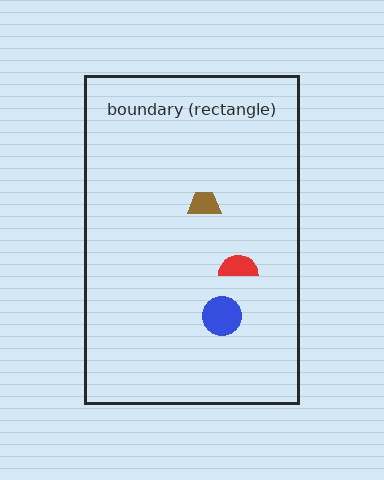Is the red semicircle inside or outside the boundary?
Inside.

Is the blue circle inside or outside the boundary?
Inside.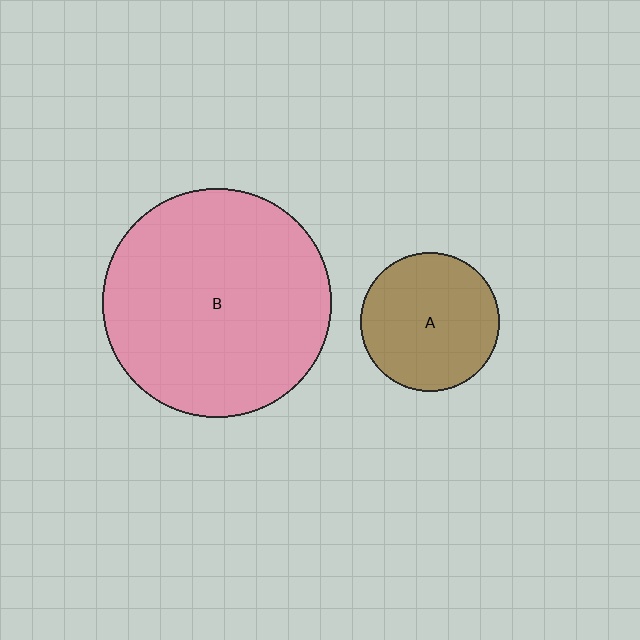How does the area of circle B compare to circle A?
Approximately 2.7 times.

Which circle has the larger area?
Circle B (pink).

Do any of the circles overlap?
No, none of the circles overlap.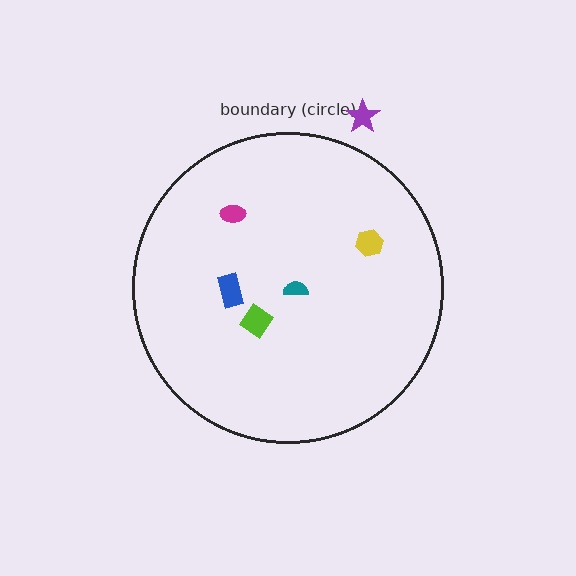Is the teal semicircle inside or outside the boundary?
Inside.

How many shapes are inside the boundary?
5 inside, 1 outside.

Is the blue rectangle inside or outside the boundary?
Inside.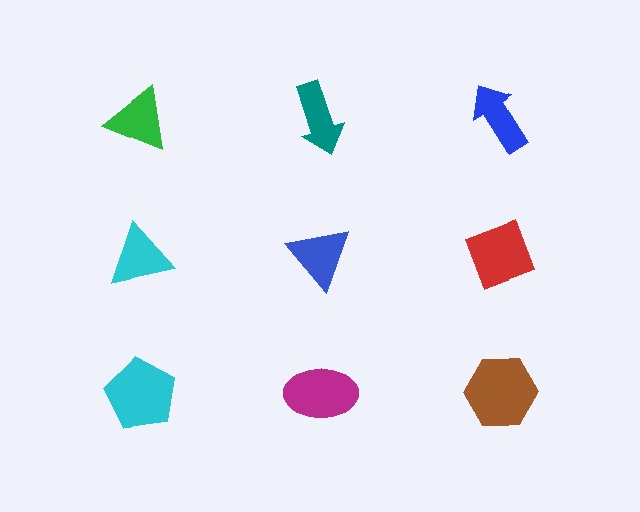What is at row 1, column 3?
A blue arrow.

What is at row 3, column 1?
A cyan pentagon.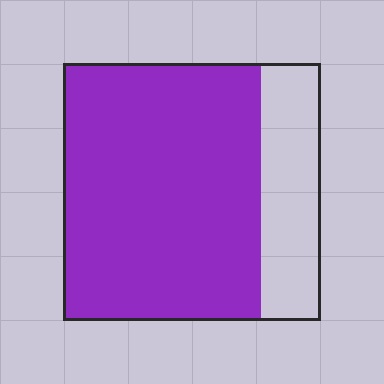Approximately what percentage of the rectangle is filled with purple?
Approximately 75%.